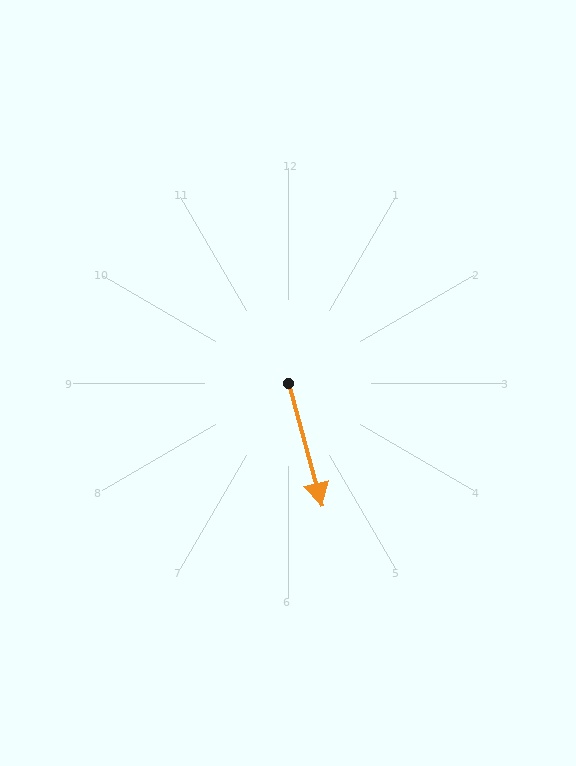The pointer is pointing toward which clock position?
Roughly 5 o'clock.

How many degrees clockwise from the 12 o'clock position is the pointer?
Approximately 165 degrees.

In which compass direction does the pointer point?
South.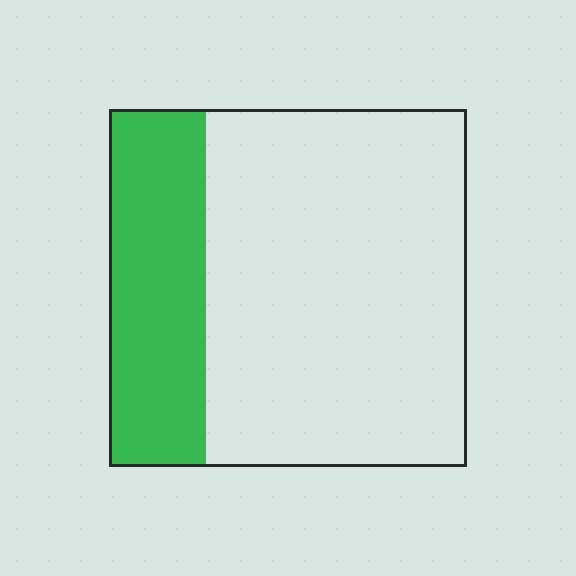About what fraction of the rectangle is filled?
About one quarter (1/4).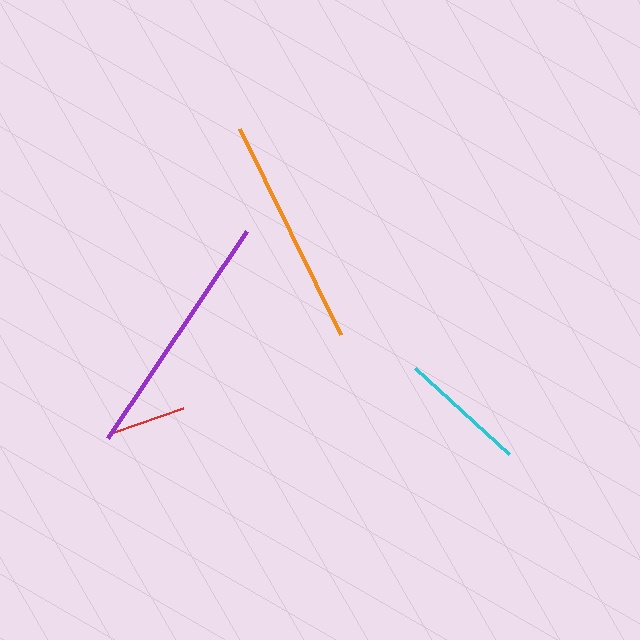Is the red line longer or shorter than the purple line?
The purple line is longer than the red line.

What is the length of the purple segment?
The purple segment is approximately 250 pixels long.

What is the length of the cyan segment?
The cyan segment is approximately 127 pixels long.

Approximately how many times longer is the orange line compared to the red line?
The orange line is approximately 3.1 times the length of the red line.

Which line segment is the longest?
The purple line is the longest at approximately 250 pixels.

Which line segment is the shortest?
The red line is the shortest at approximately 73 pixels.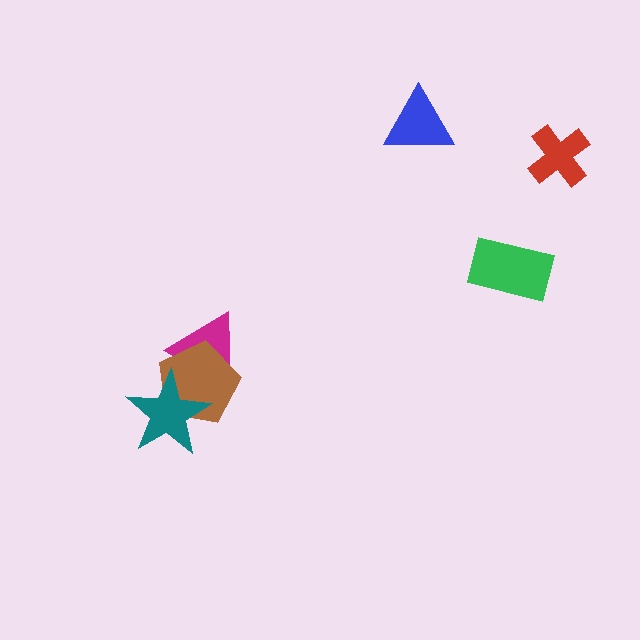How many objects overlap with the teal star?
2 objects overlap with the teal star.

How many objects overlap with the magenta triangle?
2 objects overlap with the magenta triangle.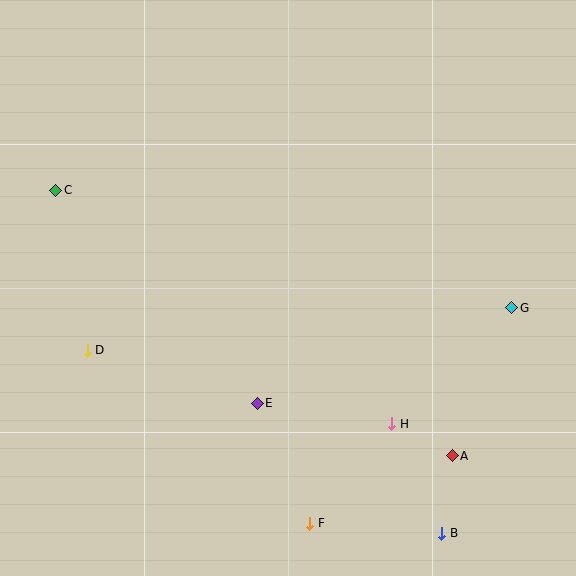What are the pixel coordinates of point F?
Point F is at (310, 523).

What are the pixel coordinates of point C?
Point C is at (56, 190).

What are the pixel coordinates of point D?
Point D is at (87, 350).